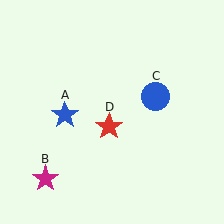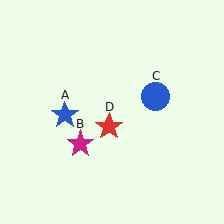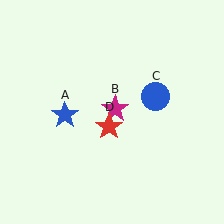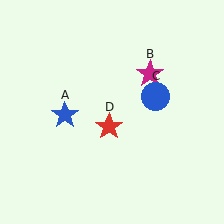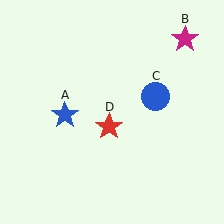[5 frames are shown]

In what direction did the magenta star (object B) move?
The magenta star (object B) moved up and to the right.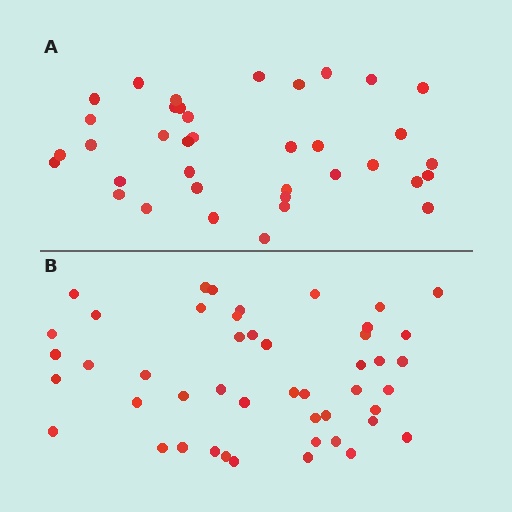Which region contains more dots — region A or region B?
Region B (the bottom region) has more dots.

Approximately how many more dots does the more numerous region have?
Region B has roughly 10 or so more dots than region A.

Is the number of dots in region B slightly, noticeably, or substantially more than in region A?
Region B has noticeably more, but not dramatically so. The ratio is roughly 1.3 to 1.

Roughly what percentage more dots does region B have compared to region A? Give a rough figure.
About 25% more.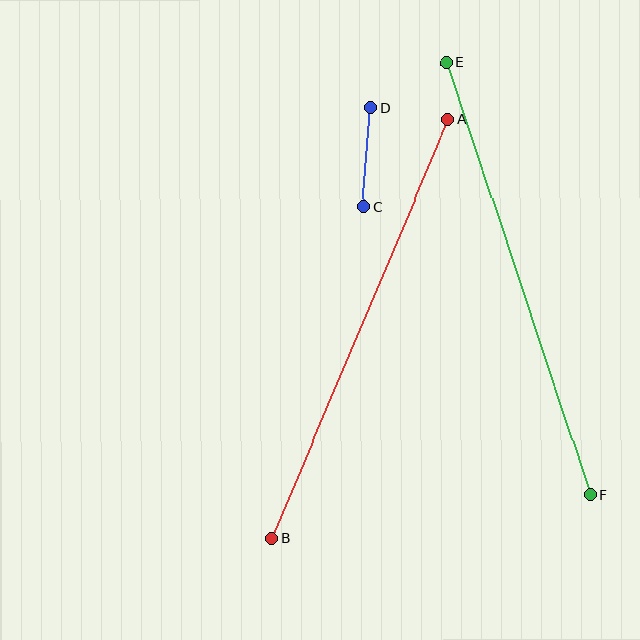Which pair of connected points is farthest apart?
Points E and F are farthest apart.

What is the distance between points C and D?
The distance is approximately 100 pixels.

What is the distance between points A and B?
The distance is approximately 455 pixels.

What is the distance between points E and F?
The distance is approximately 455 pixels.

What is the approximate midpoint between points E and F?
The midpoint is at approximately (518, 279) pixels.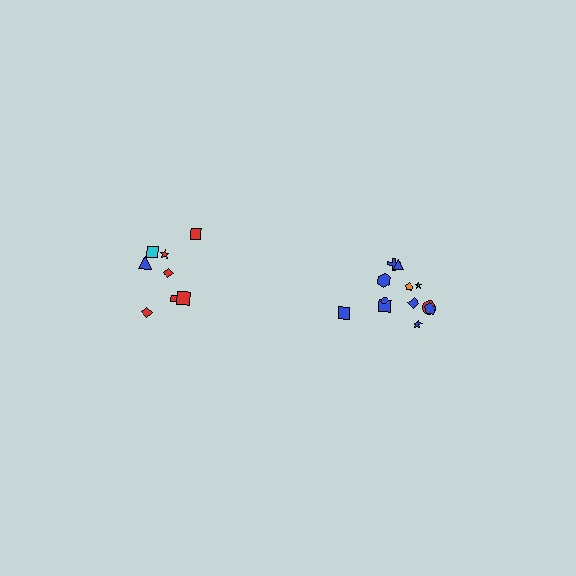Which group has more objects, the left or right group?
The right group.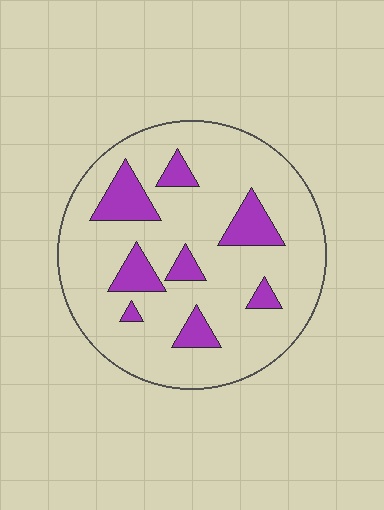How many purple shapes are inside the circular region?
8.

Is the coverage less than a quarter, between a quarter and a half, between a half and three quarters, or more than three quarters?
Less than a quarter.